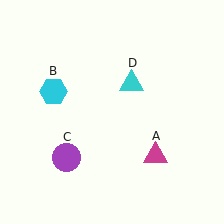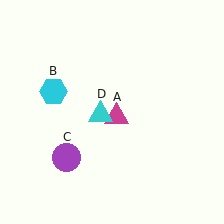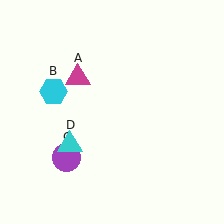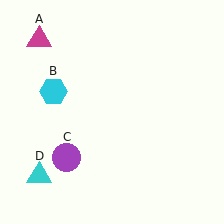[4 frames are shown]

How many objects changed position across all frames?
2 objects changed position: magenta triangle (object A), cyan triangle (object D).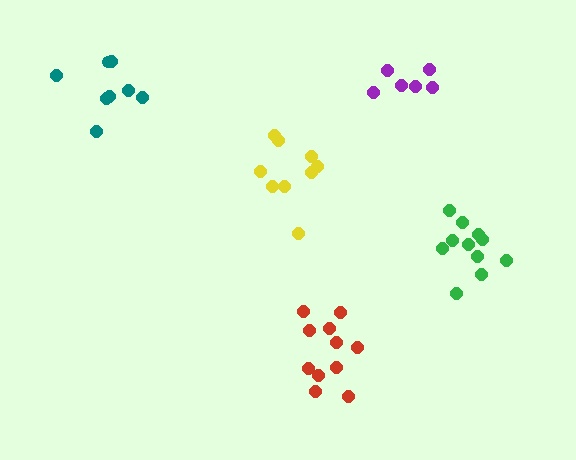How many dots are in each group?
Group 1: 11 dots, Group 2: 9 dots, Group 3: 6 dots, Group 4: 11 dots, Group 5: 8 dots (45 total).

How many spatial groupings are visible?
There are 5 spatial groupings.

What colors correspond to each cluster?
The clusters are colored: green, yellow, purple, red, teal.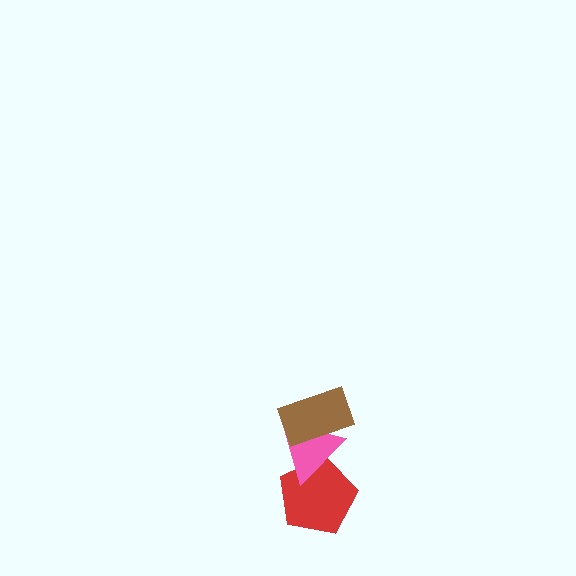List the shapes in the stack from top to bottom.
From top to bottom: the brown rectangle, the pink triangle, the red pentagon.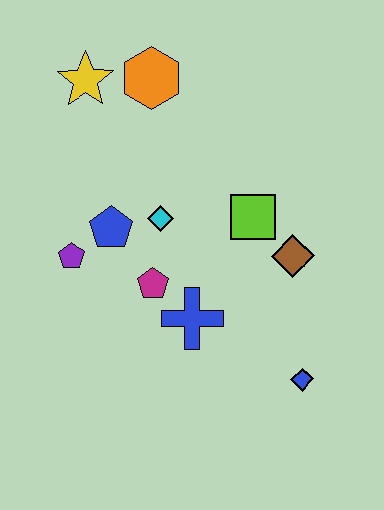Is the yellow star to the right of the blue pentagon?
No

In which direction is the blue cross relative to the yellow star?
The blue cross is below the yellow star.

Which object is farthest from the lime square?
The yellow star is farthest from the lime square.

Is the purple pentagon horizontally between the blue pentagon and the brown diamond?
No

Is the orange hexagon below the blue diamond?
No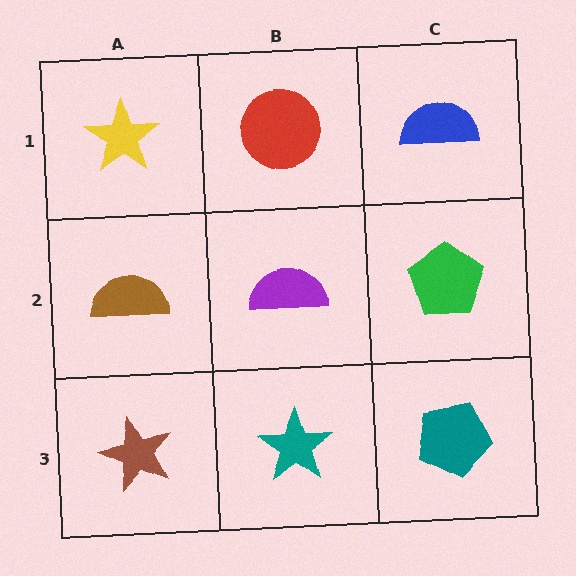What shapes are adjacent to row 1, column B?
A purple semicircle (row 2, column B), a yellow star (row 1, column A), a blue semicircle (row 1, column C).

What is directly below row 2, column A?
A brown star.